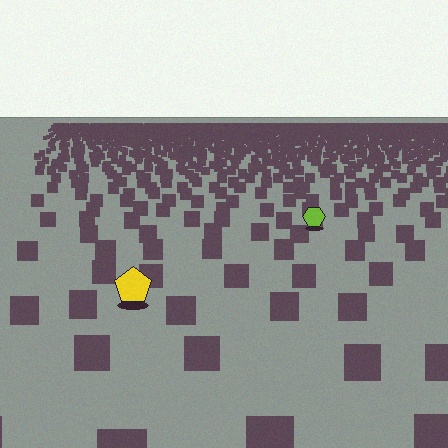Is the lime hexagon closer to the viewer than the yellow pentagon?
No. The yellow pentagon is closer — you can tell from the texture gradient: the ground texture is coarser near it.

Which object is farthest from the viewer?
The lime hexagon is farthest from the viewer. It appears smaller and the ground texture around it is denser.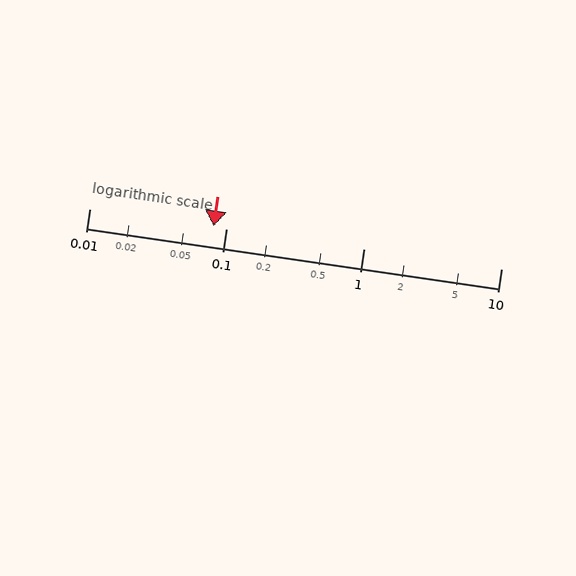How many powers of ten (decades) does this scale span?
The scale spans 3 decades, from 0.01 to 10.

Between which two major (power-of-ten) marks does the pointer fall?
The pointer is between 0.01 and 0.1.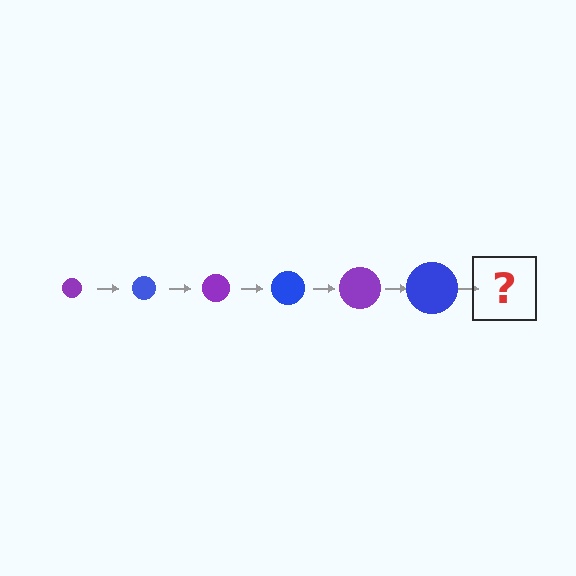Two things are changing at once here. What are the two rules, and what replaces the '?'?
The two rules are that the circle grows larger each step and the color cycles through purple and blue. The '?' should be a purple circle, larger than the previous one.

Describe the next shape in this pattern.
It should be a purple circle, larger than the previous one.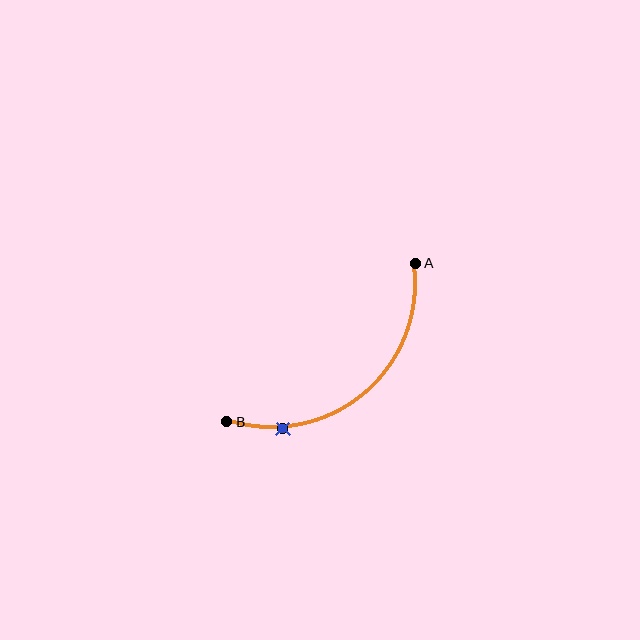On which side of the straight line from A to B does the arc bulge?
The arc bulges below and to the right of the straight line connecting A and B.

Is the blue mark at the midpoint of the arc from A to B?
No. The blue mark lies on the arc but is closer to endpoint B. The arc midpoint would be at the point on the curve equidistant along the arc from both A and B.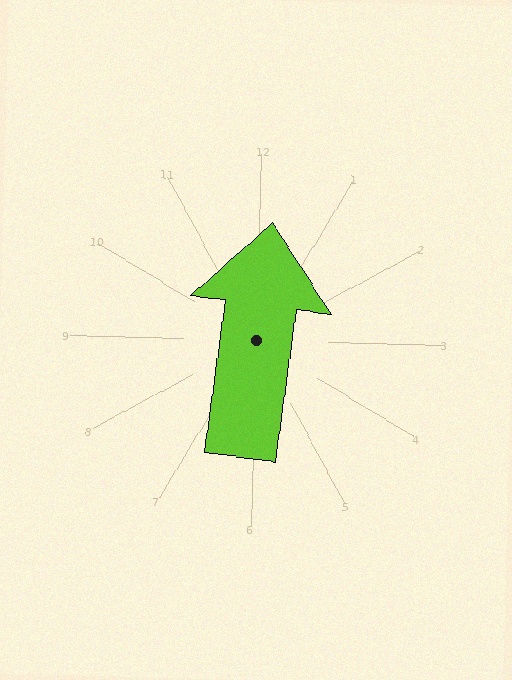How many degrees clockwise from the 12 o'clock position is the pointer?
Approximately 6 degrees.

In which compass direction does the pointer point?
North.